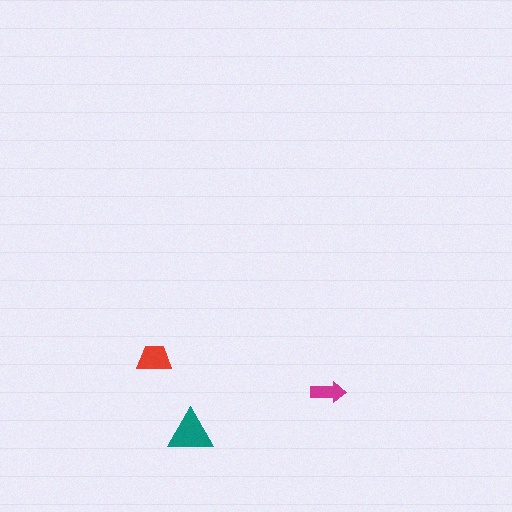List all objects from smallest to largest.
The magenta arrow, the red trapezoid, the teal triangle.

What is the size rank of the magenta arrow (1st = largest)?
3rd.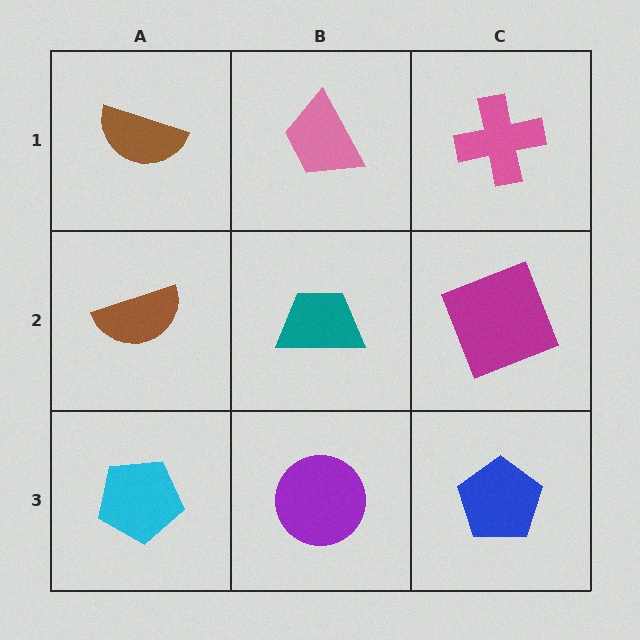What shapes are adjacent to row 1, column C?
A magenta square (row 2, column C), a pink trapezoid (row 1, column B).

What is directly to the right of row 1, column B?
A pink cross.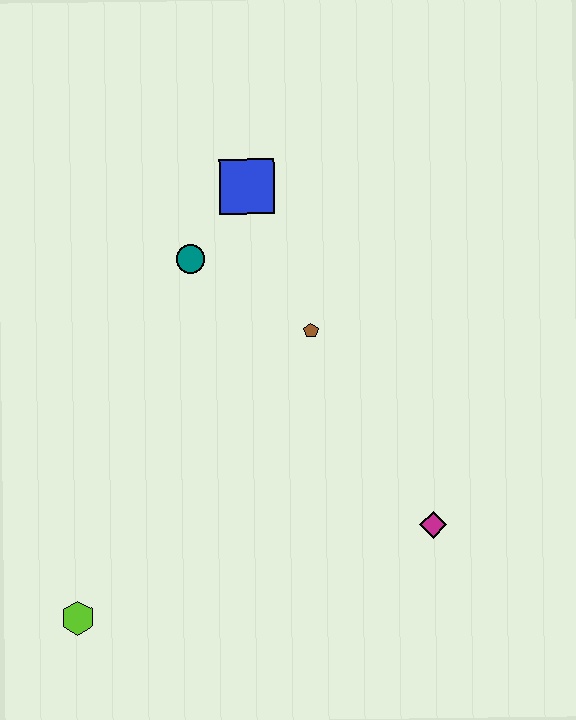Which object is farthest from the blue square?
The lime hexagon is farthest from the blue square.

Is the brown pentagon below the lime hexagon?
No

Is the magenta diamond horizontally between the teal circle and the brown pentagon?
No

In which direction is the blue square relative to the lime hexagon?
The blue square is above the lime hexagon.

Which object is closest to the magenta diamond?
The brown pentagon is closest to the magenta diamond.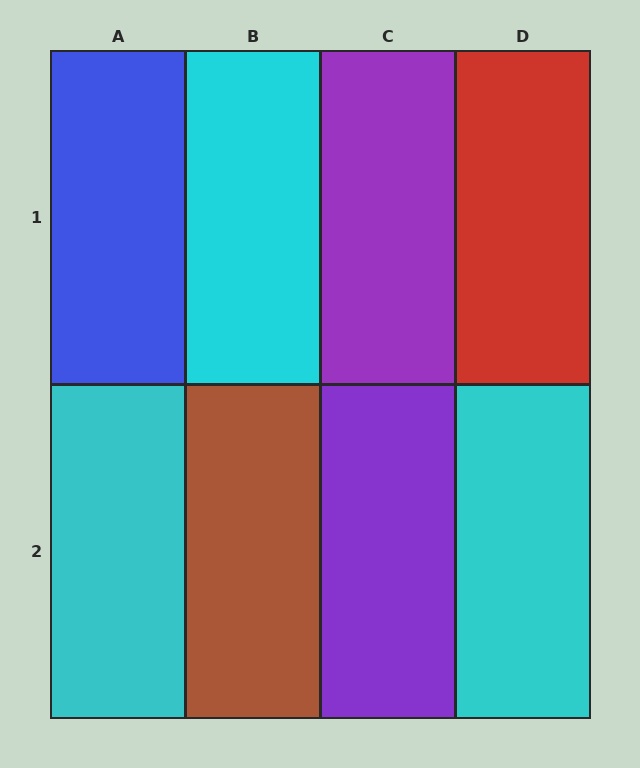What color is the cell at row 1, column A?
Blue.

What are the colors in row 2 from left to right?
Cyan, brown, purple, cyan.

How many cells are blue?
1 cell is blue.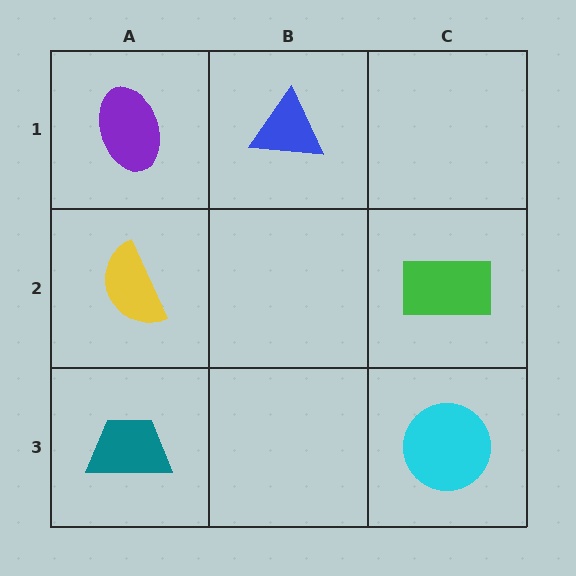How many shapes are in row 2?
2 shapes.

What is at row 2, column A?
A yellow semicircle.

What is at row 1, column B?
A blue triangle.